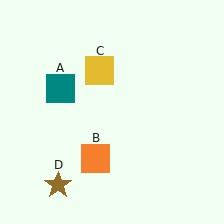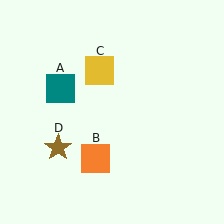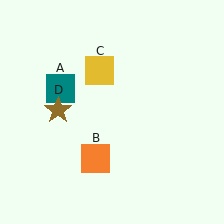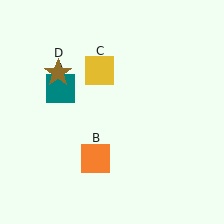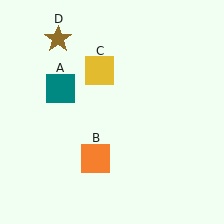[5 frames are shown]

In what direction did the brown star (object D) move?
The brown star (object D) moved up.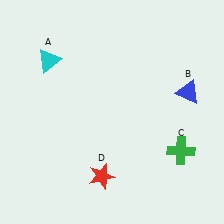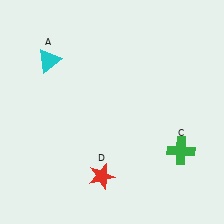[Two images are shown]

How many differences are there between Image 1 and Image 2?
There is 1 difference between the two images.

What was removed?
The blue triangle (B) was removed in Image 2.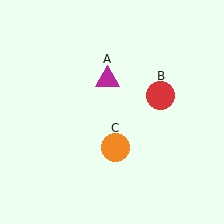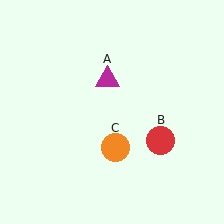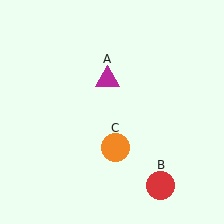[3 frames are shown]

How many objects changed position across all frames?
1 object changed position: red circle (object B).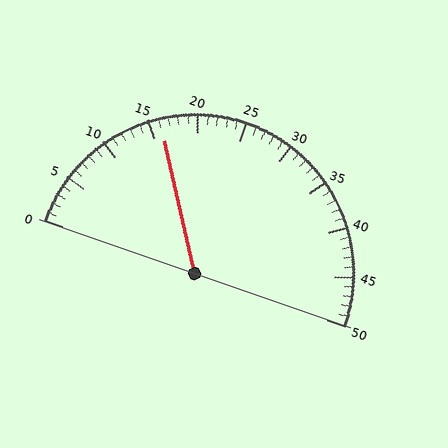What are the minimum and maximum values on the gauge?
The gauge ranges from 0 to 50.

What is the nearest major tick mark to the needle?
The nearest major tick mark is 15.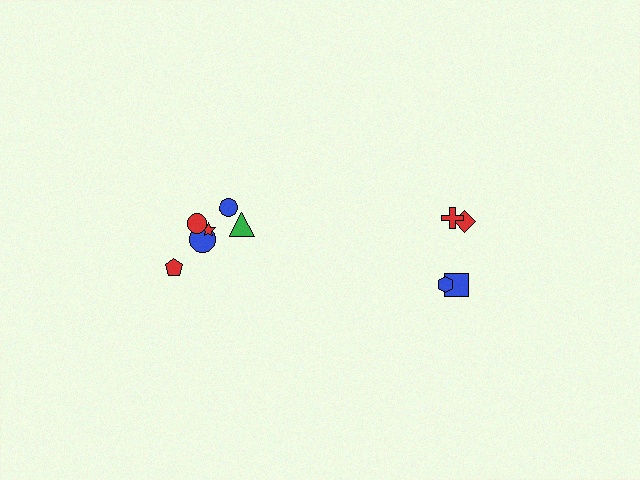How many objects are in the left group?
There are 6 objects.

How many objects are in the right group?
There are 4 objects.